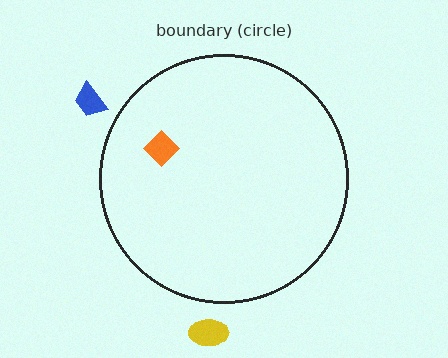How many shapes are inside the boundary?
1 inside, 2 outside.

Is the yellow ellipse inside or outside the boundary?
Outside.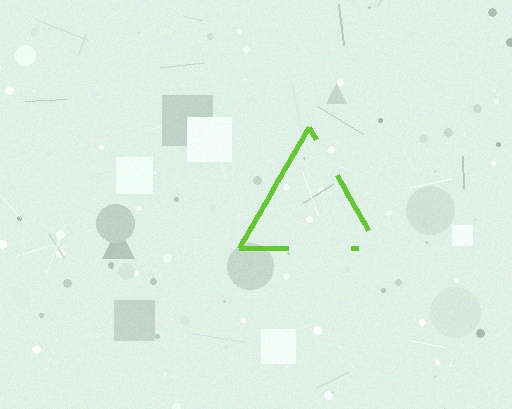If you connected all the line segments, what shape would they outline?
They would outline a triangle.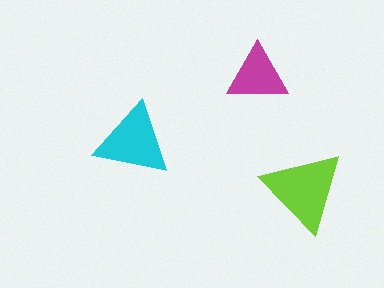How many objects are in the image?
There are 3 objects in the image.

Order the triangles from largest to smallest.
the lime one, the cyan one, the magenta one.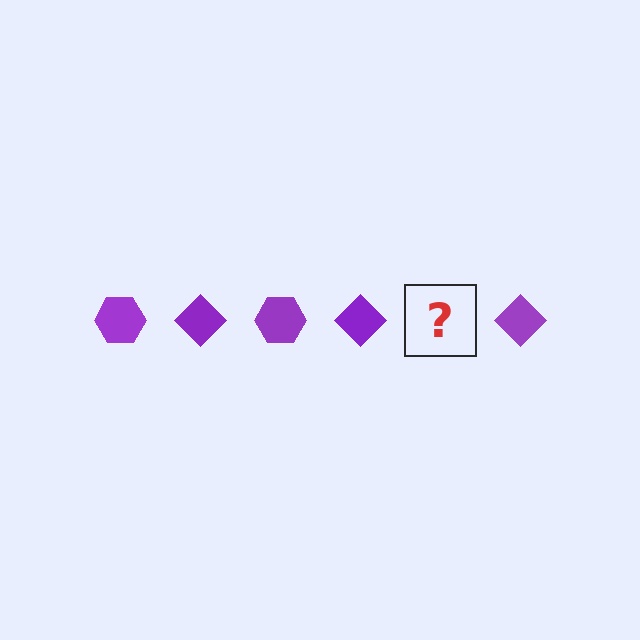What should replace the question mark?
The question mark should be replaced with a purple hexagon.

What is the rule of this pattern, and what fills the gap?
The rule is that the pattern cycles through hexagon, diamond shapes in purple. The gap should be filled with a purple hexagon.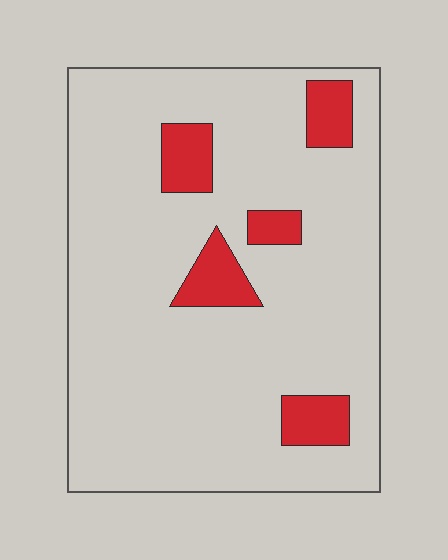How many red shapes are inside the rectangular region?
5.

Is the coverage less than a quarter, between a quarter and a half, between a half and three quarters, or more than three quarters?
Less than a quarter.